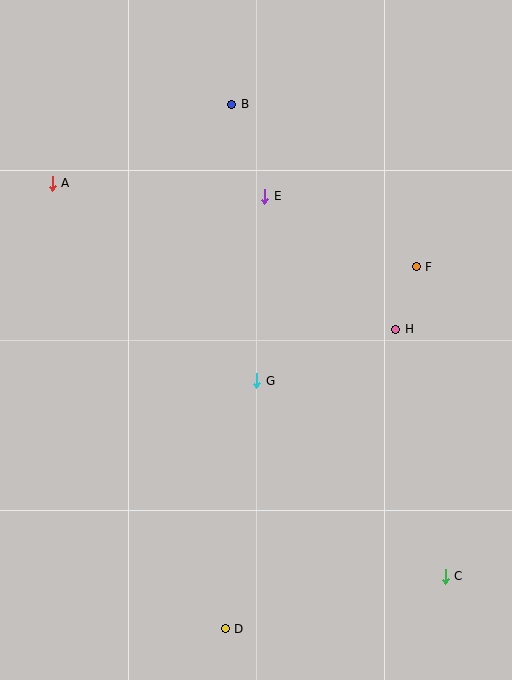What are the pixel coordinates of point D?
Point D is at (225, 629).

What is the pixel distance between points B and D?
The distance between B and D is 525 pixels.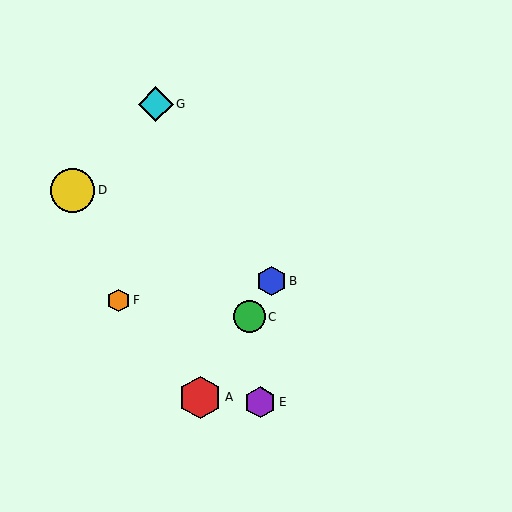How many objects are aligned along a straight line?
3 objects (A, B, C) are aligned along a straight line.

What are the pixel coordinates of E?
Object E is at (260, 402).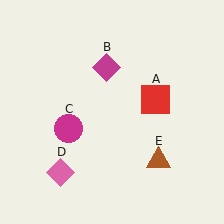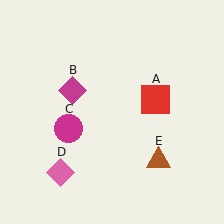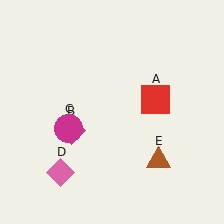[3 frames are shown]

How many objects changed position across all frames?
1 object changed position: magenta diamond (object B).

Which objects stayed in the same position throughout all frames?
Red square (object A) and magenta circle (object C) and pink diamond (object D) and brown triangle (object E) remained stationary.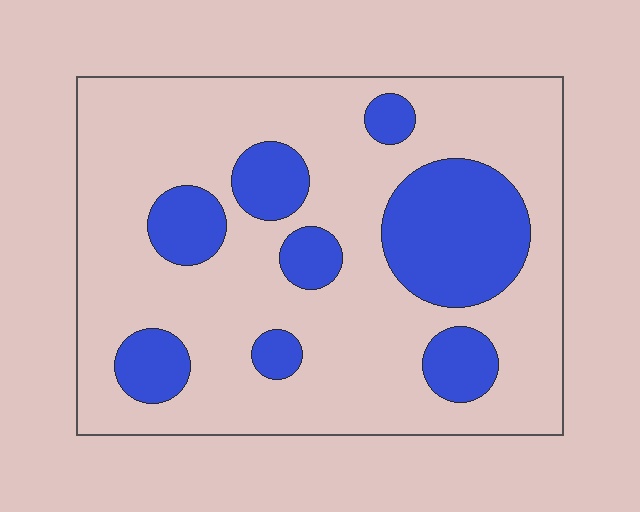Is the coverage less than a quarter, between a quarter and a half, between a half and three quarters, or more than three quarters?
Between a quarter and a half.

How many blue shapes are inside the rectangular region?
8.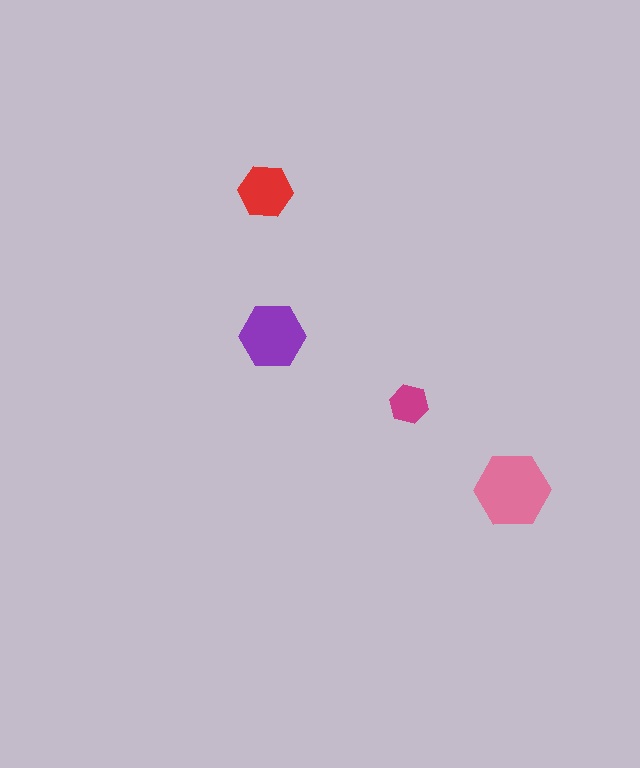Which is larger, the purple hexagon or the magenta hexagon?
The purple one.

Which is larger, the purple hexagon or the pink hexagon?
The pink one.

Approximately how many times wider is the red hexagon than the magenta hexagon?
About 1.5 times wider.